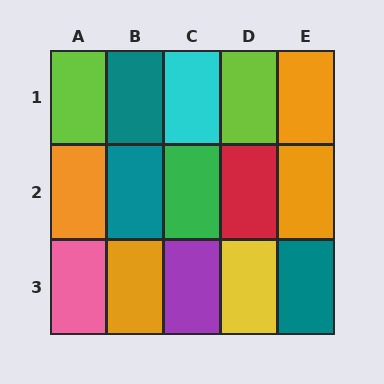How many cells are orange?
4 cells are orange.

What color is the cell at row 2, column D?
Red.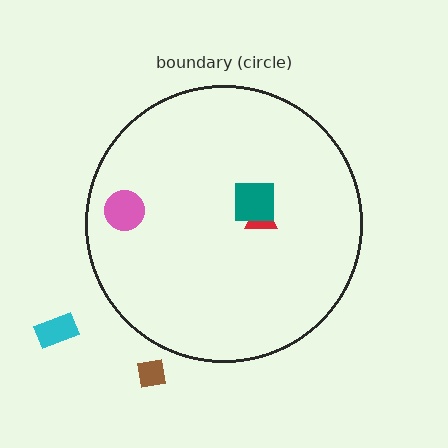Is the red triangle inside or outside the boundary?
Inside.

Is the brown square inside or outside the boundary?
Outside.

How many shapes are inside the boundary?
3 inside, 2 outside.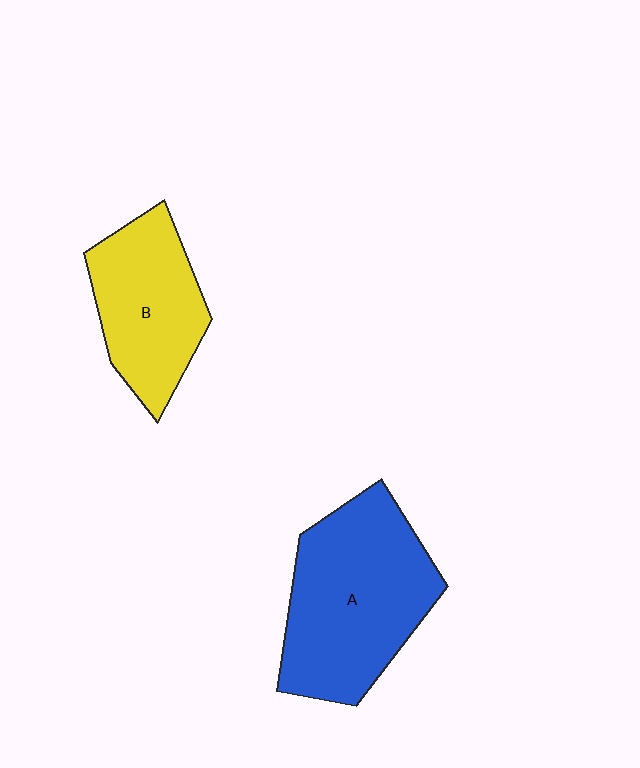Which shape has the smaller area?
Shape B (yellow).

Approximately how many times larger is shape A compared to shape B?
Approximately 1.5 times.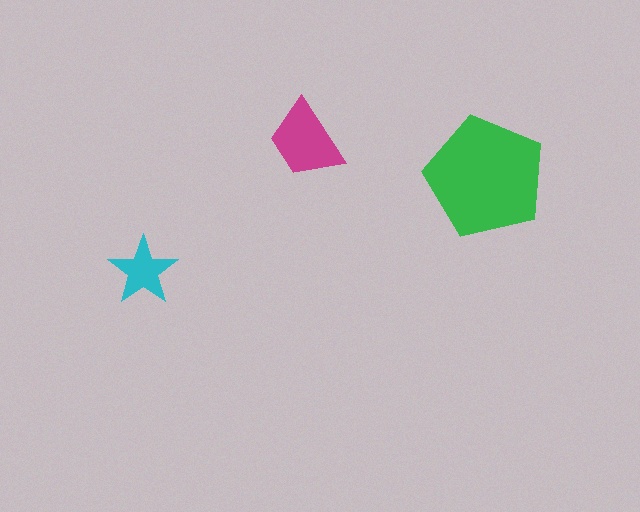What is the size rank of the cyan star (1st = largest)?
3rd.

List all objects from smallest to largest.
The cyan star, the magenta trapezoid, the green pentagon.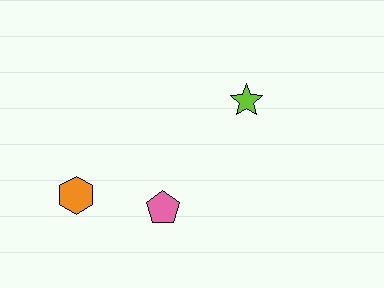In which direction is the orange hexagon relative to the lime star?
The orange hexagon is to the left of the lime star.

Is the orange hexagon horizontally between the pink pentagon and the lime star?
No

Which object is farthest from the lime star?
The orange hexagon is farthest from the lime star.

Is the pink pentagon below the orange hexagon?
Yes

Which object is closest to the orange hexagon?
The pink pentagon is closest to the orange hexagon.